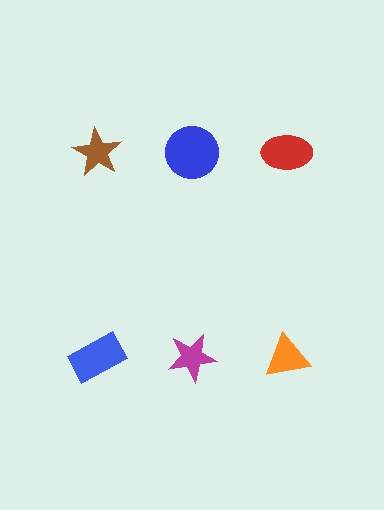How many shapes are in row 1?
3 shapes.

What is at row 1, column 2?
A blue circle.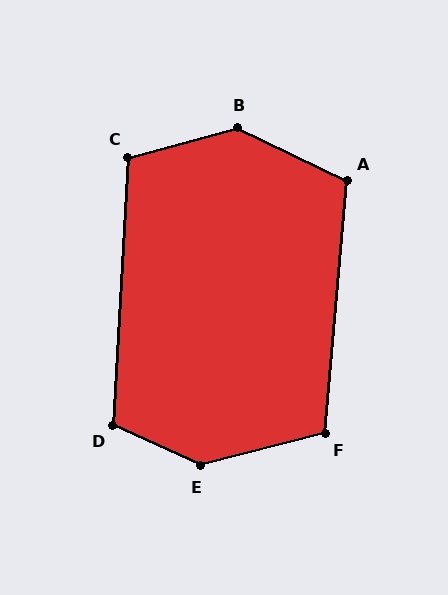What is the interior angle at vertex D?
Approximately 111 degrees (obtuse).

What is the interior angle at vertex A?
Approximately 111 degrees (obtuse).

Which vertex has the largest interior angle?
E, at approximately 141 degrees.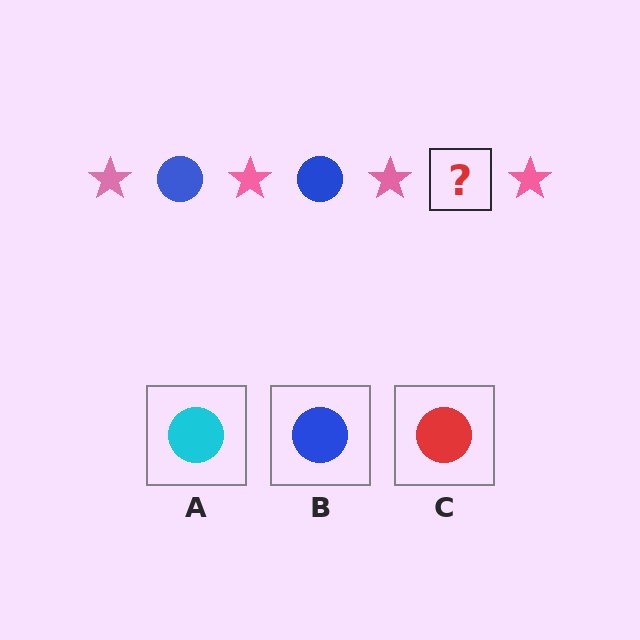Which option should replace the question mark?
Option B.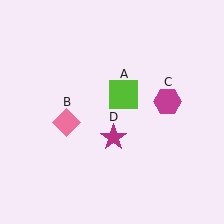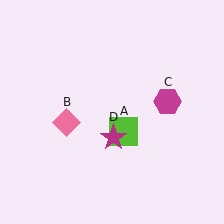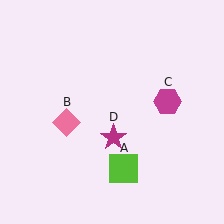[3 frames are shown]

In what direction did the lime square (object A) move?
The lime square (object A) moved down.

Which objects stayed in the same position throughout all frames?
Pink diamond (object B) and magenta hexagon (object C) and magenta star (object D) remained stationary.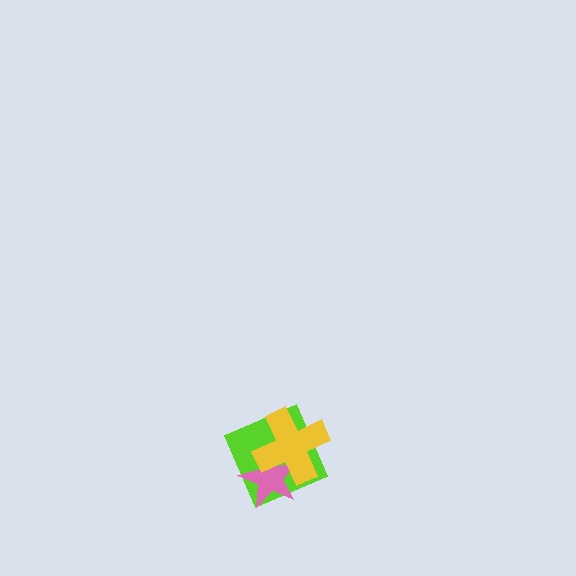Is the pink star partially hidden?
Yes, it is partially covered by another shape.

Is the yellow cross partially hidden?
No, no other shape covers it.